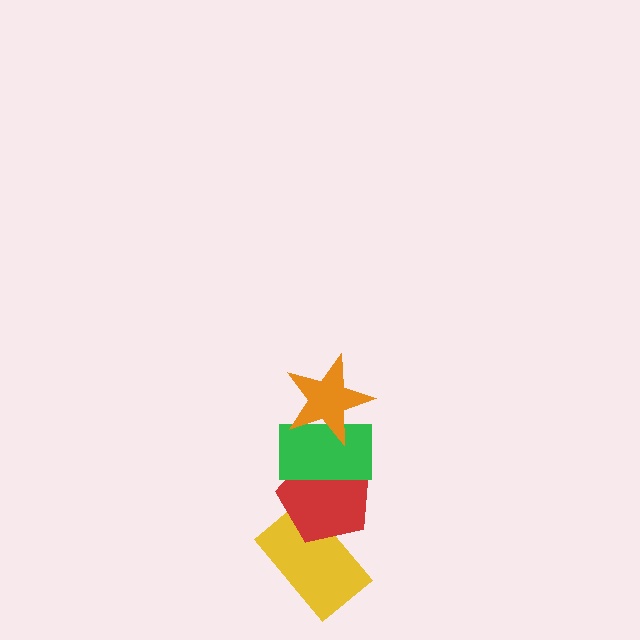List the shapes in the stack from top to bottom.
From top to bottom: the orange star, the green rectangle, the red pentagon, the yellow rectangle.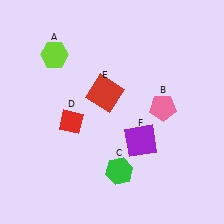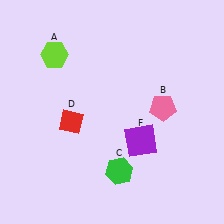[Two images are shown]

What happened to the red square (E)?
The red square (E) was removed in Image 2. It was in the top-left area of Image 1.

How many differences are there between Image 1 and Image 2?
There is 1 difference between the two images.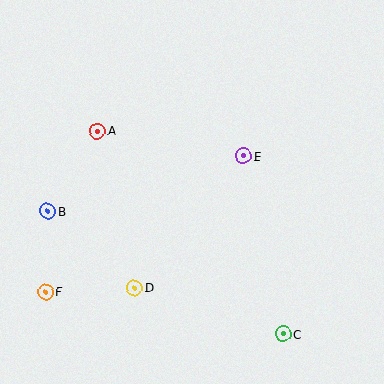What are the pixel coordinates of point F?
Point F is at (46, 292).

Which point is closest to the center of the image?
Point E at (243, 156) is closest to the center.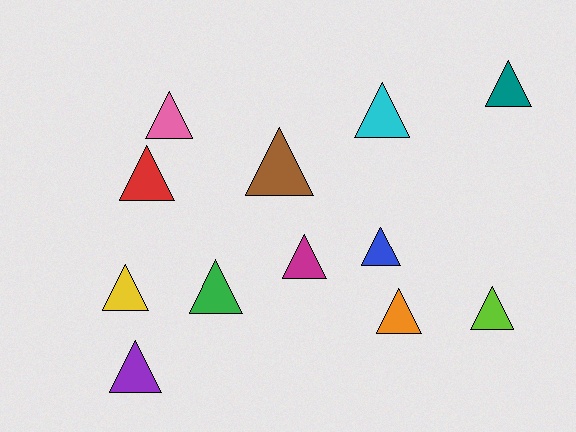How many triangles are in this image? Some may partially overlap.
There are 12 triangles.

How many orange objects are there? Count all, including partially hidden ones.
There is 1 orange object.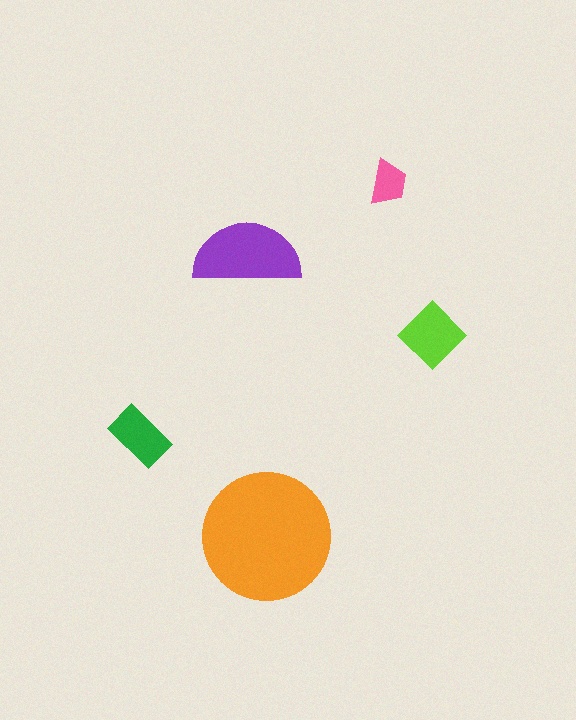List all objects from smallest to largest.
The pink trapezoid, the green rectangle, the lime diamond, the purple semicircle, the orange circle.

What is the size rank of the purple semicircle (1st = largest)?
2nd.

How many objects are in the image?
There are 5 objects in the image.